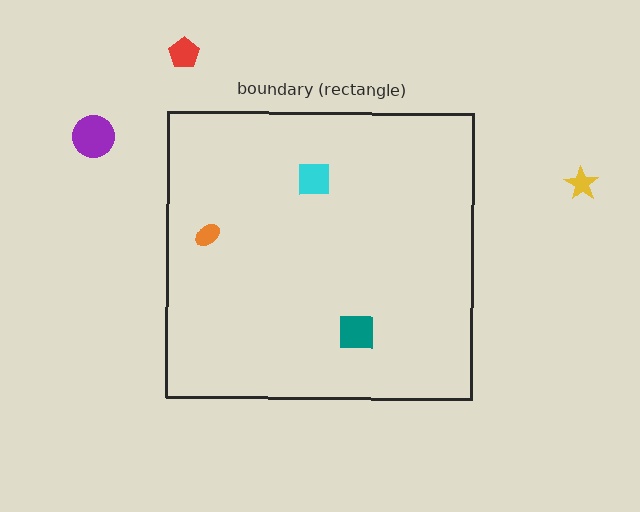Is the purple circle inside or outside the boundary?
Outside.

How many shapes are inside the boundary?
3 inside, 3 outside.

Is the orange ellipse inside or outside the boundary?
Inside.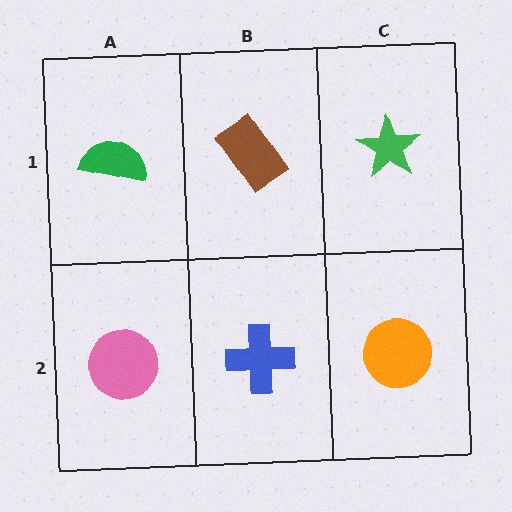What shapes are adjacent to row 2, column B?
A brown rectangle (row 1, column B), a pink circle (row 2, column A), an orange circle (row 2, column C).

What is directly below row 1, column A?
A pink circle.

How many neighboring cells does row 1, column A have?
2.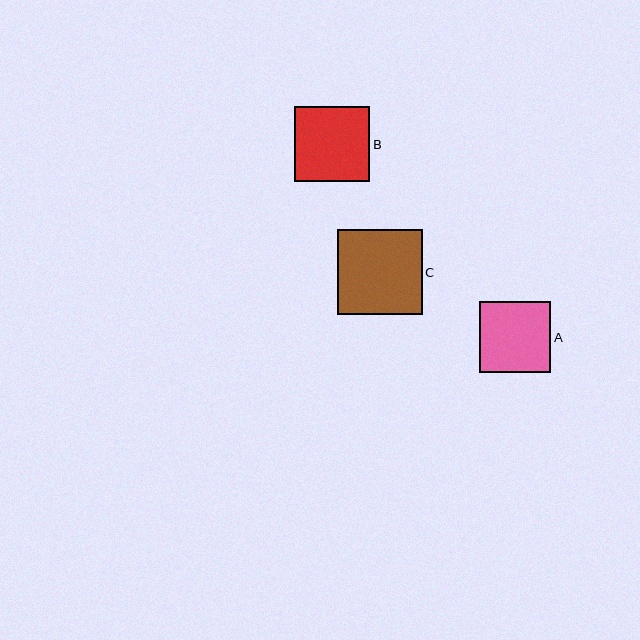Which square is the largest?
Square C is the largest with a size of approximately 85 pixels.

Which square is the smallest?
Square A is the smallest with a size of approximately 71 pixels.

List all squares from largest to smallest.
From largest to smallest: C, B, A.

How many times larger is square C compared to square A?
Square C is approximately 1.2 times the size of square A.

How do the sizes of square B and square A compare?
Square B and square A are approximately the same size.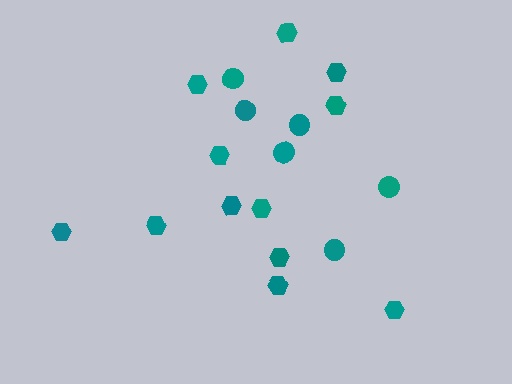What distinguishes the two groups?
There are 2 groups: one group of hexagons (12) and one group of circles (6).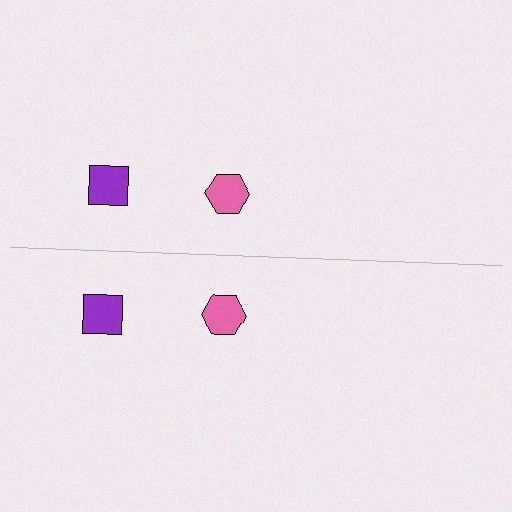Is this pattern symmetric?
Yes, this pattern has bilateral (reflection) symmetry.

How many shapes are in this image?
There are 4 shapes in this image.